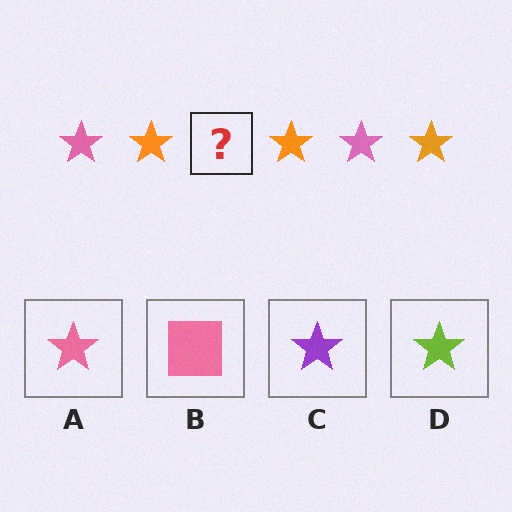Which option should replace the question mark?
Option A.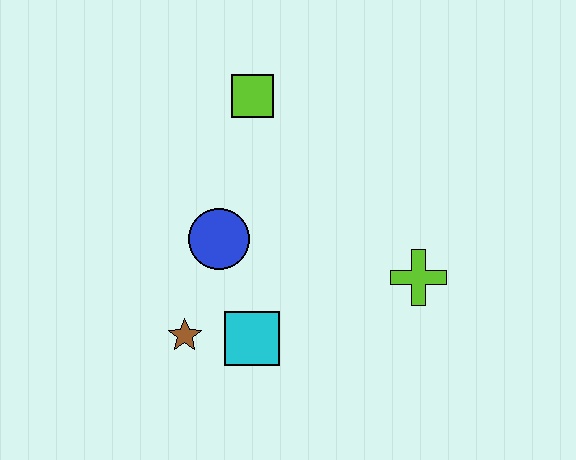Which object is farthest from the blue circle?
The lime cross is farthest from the blue circle.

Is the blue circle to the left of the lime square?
Yes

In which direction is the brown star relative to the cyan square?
The brown star is to the left of the cyan square.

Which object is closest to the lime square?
The blue circle is closest to the lime square.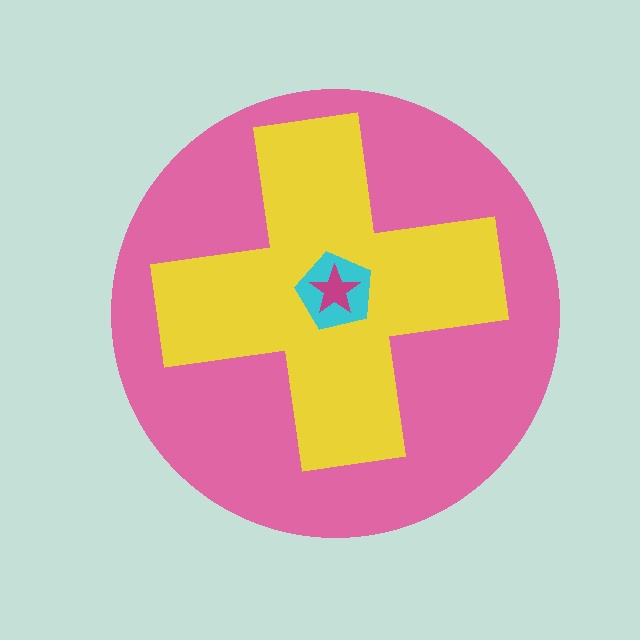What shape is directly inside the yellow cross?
The cyan pentagon.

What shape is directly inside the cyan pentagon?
The magenta star.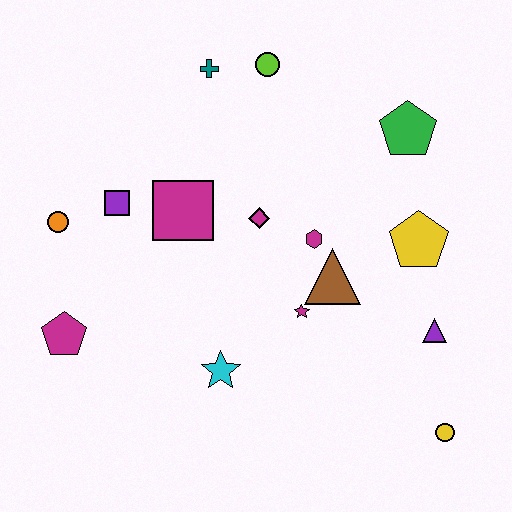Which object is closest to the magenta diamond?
The magenta hexagon is closest to the magenta diamond.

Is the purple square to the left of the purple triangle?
Yes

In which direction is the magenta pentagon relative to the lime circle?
The magenta pentagon is below the lime circle.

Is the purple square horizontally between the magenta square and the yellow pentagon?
No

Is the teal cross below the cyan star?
No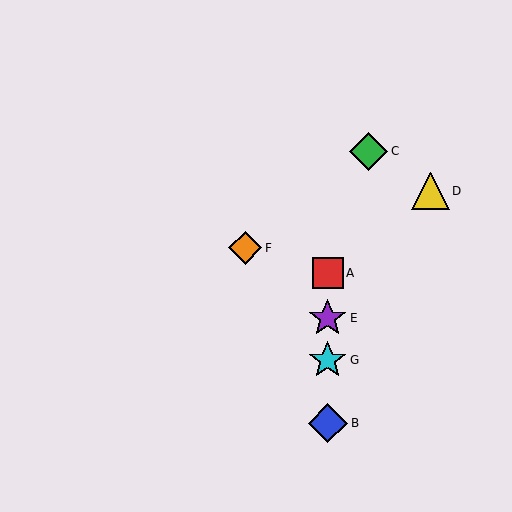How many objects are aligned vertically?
4 objects (A, B, E, G) are aligned vertically.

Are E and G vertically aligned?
Yes, both are at x≈328.